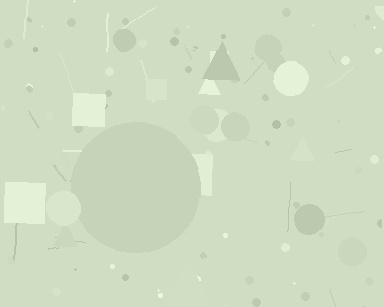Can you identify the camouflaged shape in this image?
The camouflaged shape is a circle.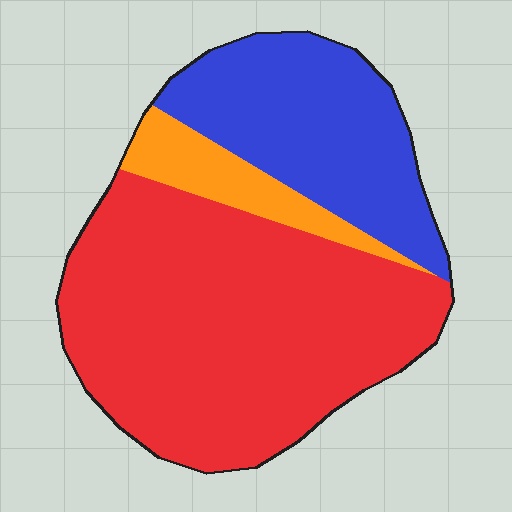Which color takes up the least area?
Orange, at roughly 10%.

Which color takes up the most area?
Red, at roughly 60%.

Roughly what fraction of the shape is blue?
Blue covers roughly 30% of the shape.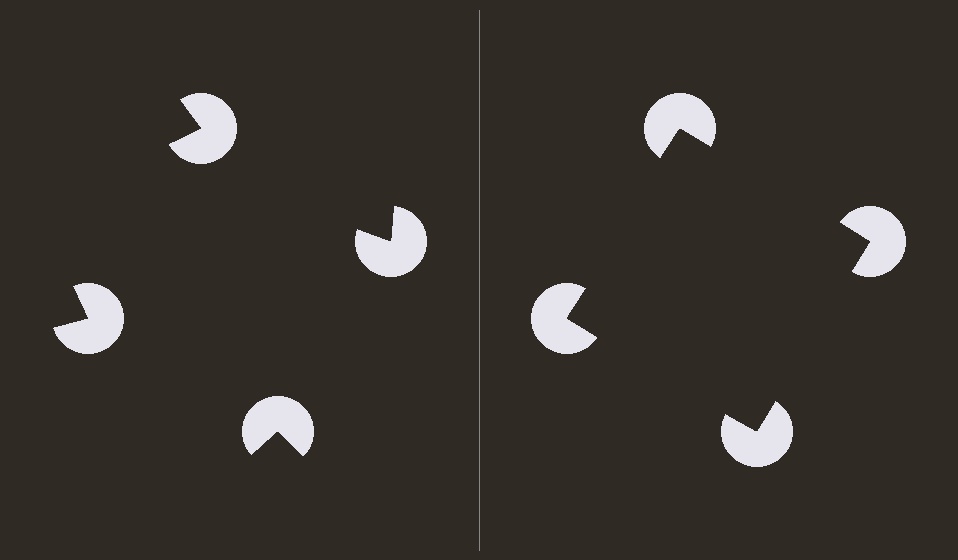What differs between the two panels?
The pac-man discs are positioned identically on both sides; only the wedge orientations differ. On the right they align to a square; on the left they are misaligned.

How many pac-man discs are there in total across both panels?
8 — 4 on each side.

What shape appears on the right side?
An illusory square.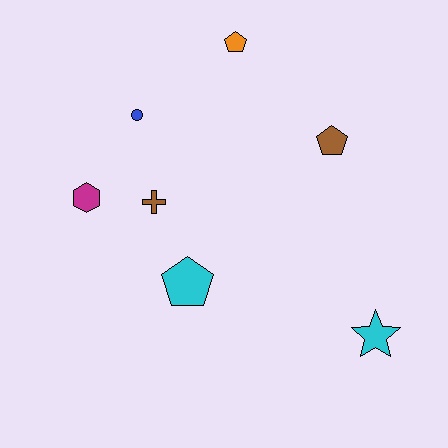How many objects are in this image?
There are 7 objects.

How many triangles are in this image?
There are no triangles.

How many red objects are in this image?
There are no red objects.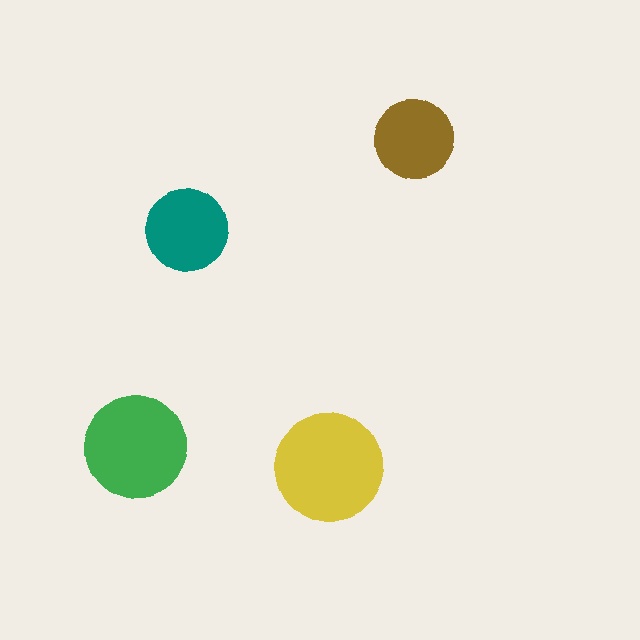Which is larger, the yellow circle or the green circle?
The yellow one.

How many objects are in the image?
There are 4 objects in the image.